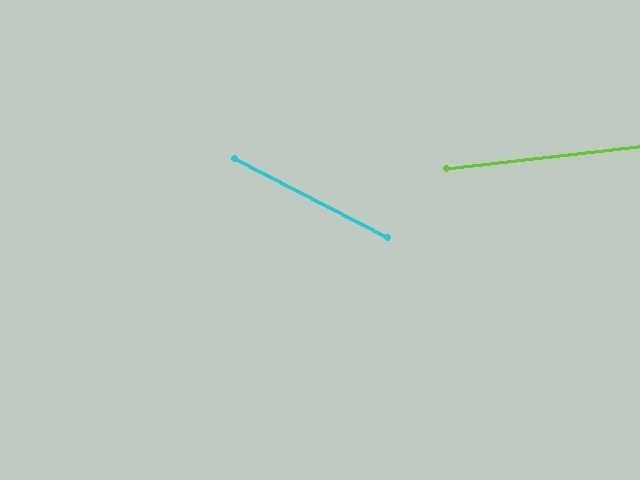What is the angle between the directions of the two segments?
Approximately 34 degrees.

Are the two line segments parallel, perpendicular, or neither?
Neither parallel nor perpendicular — they differ by about 34°.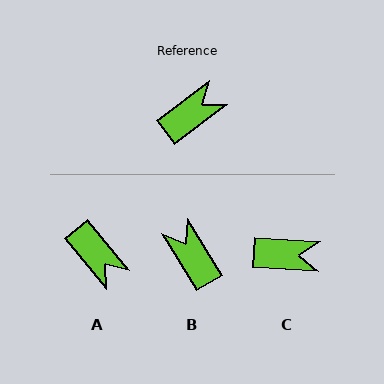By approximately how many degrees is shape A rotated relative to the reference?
Approximately 88 degrees clockwise.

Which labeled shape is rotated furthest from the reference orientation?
A, about 88 degrees away.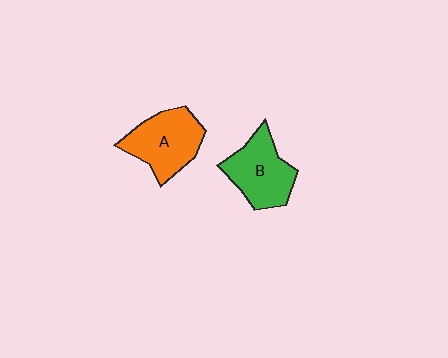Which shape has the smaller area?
Shape B (green).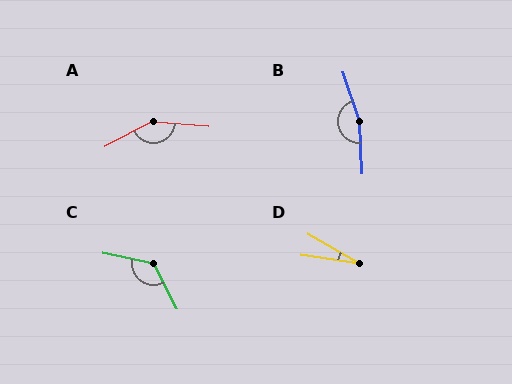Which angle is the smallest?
D, at approximately 22 degrees.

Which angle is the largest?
B, at approximately 165 degrees.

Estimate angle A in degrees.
Approximately 148 degrees.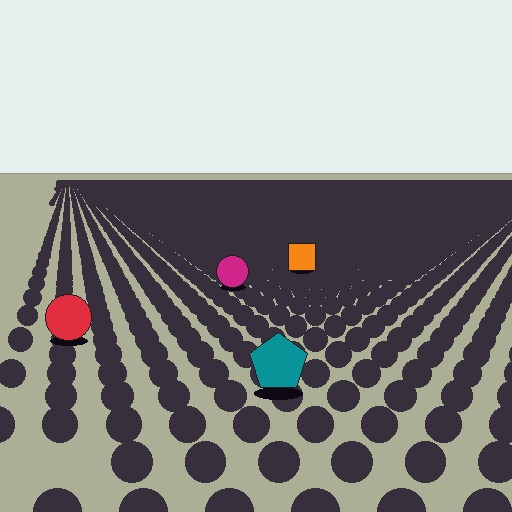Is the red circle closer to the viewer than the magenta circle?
Yes. The red circle is closer — you can tell from the texture gradient: the ground texture is coarser near it.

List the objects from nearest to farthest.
From nearest to farthest: the teal pentagon, the red circle, the magenta circle, the orange square.